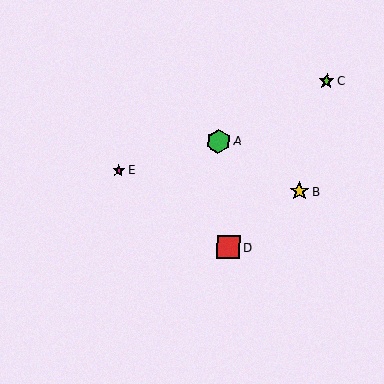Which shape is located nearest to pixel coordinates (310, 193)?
The yellow star (labeled B) at (299, 191) is nearest to that location.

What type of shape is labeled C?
Shape C is a lime star.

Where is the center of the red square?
The center of the red square is at (229, 247).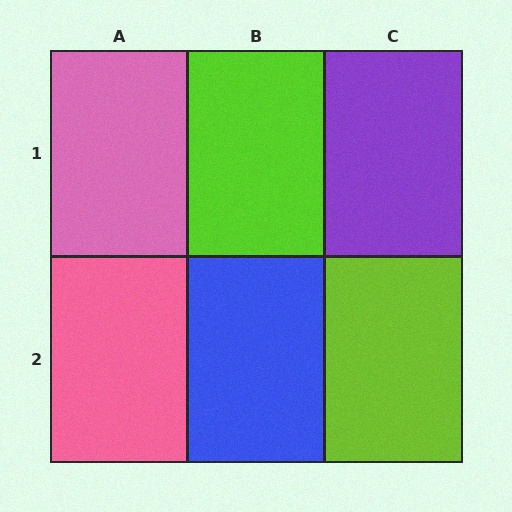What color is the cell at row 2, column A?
Pink.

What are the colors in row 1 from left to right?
Pink, lime, purple.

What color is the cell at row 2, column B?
Blue.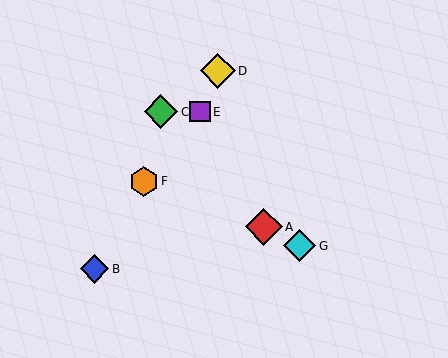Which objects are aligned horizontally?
Objects C, E are aligned horizontally.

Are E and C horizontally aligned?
Yes, both are at y≈112.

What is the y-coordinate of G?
Object G is at y≈246.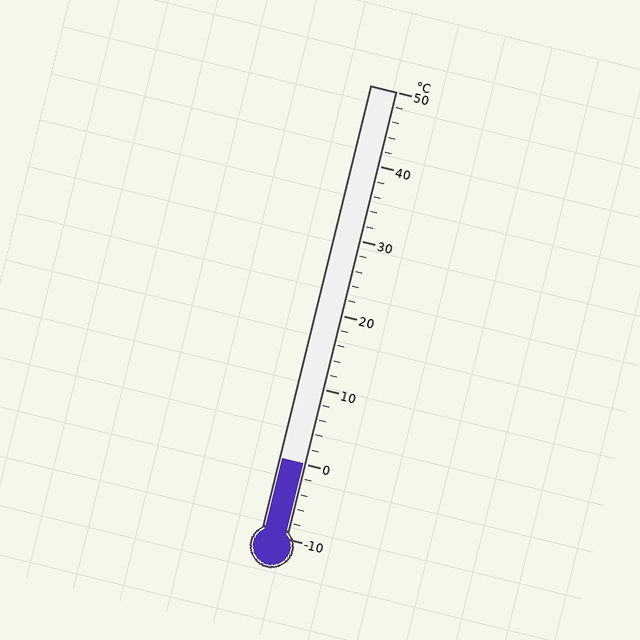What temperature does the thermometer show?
The thermometer shows approximately 0°C.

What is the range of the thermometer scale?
The thermometer scale ranges from -10°C to 50°C.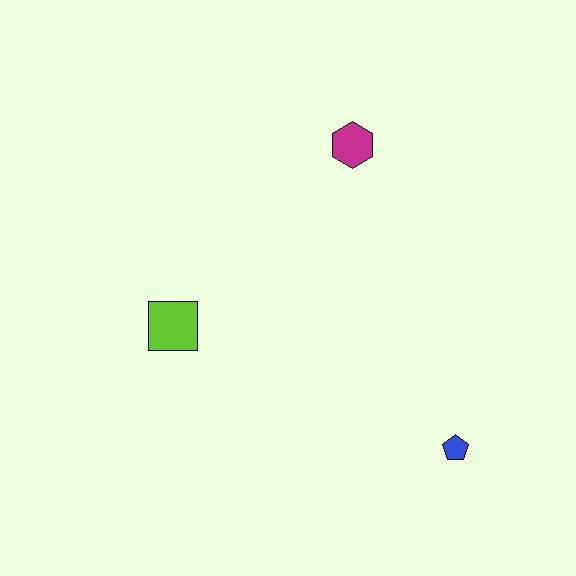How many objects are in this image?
There are 3 objects.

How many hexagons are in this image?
There is 1 hexagon.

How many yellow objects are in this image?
There are no yellow objects.